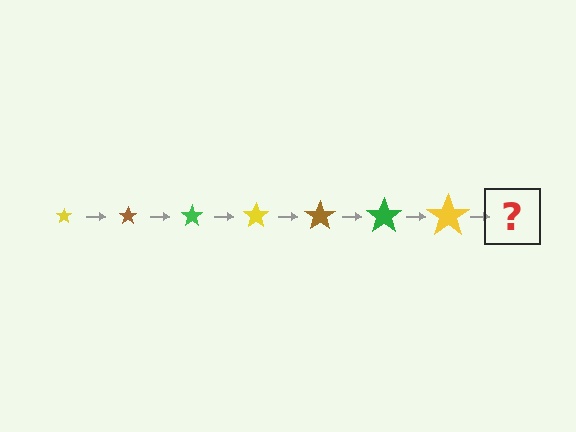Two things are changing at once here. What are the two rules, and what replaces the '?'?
The two rules are that the star grows larger each step and the color cycles through yellow, brown, and green. The '?' should be a brown star, larger than the previous one.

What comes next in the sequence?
The next element should be a brown star, larger than the previous one.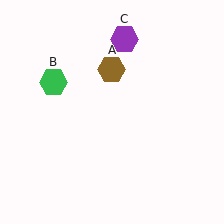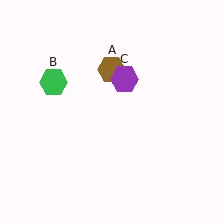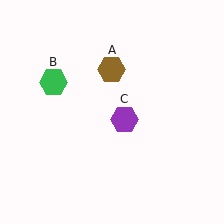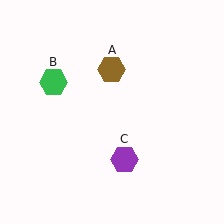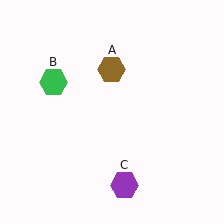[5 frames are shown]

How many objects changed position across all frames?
1 object changed position: purple hexagon (object C).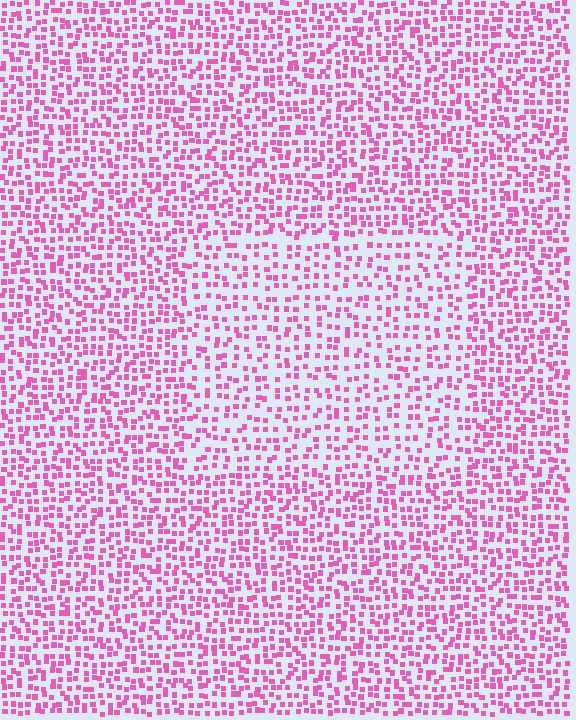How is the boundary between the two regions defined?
The boundary is defined by a change in element density (approximately 1.5x ratio). All elements are the same color, size, and shape.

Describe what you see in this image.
The image contains small pink elements arranged at two different densities. A rectangle-shaped region is visible where the elements are less densely packed than the surrounding area.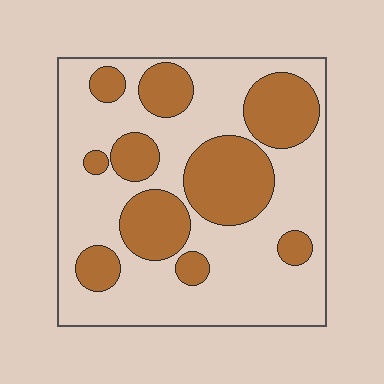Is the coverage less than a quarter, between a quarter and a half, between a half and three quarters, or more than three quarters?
Between a quarter and a half.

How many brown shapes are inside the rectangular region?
10.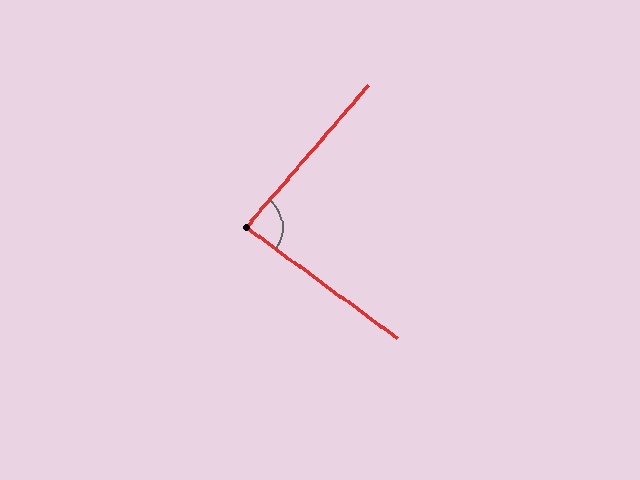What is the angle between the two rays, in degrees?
Approximately 86 degrees.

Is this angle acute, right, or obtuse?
It is approximately a right angle.